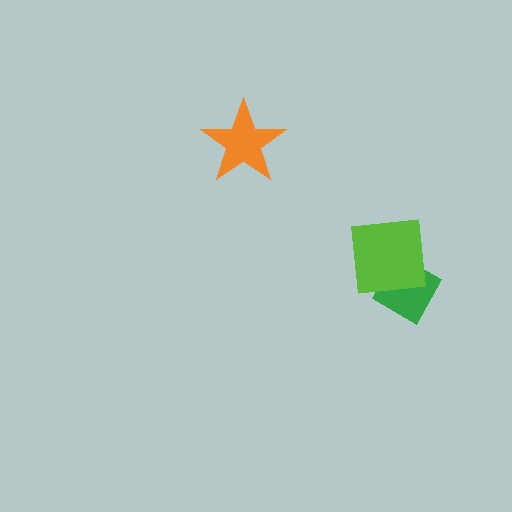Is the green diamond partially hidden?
Yes, it is partially covered by another shape.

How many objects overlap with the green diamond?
1 object overlaps with the green diamond.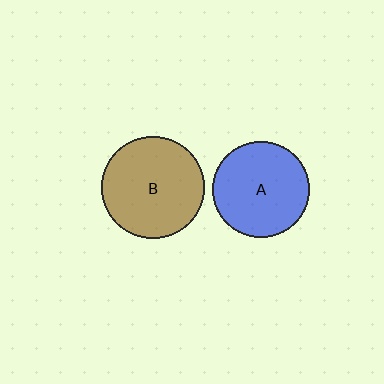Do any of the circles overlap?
No, none of the circles overlap.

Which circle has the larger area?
Circle B (brown).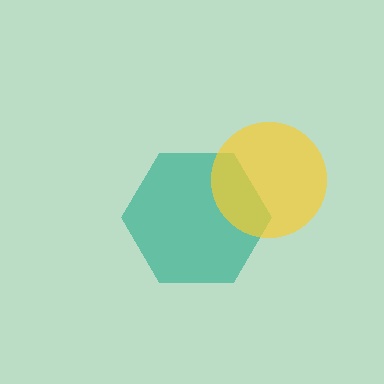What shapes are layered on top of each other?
The layered shapes are: a teal hexagon, a yellow circle.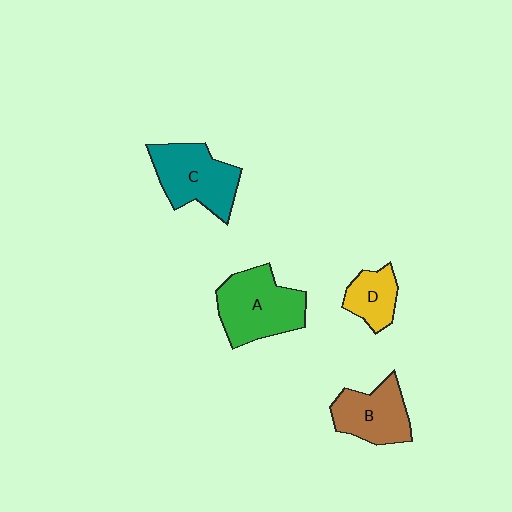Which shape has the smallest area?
Shape D (yellow).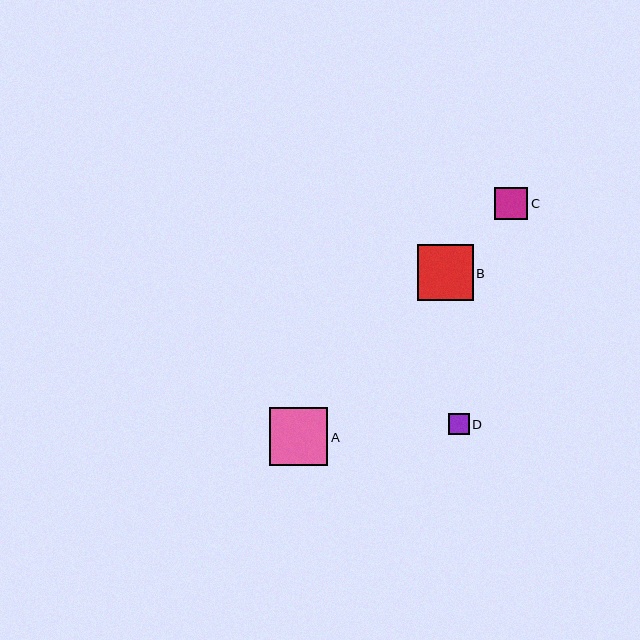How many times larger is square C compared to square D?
Square C is approximately 1.6 times the size of square D.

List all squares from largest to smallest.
From largest to smallest: A, B, C, D.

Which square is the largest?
Square A is the largest with a size of approximately 58 pixels.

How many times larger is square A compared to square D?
Square A is approximately 2.8 times the size of square D.